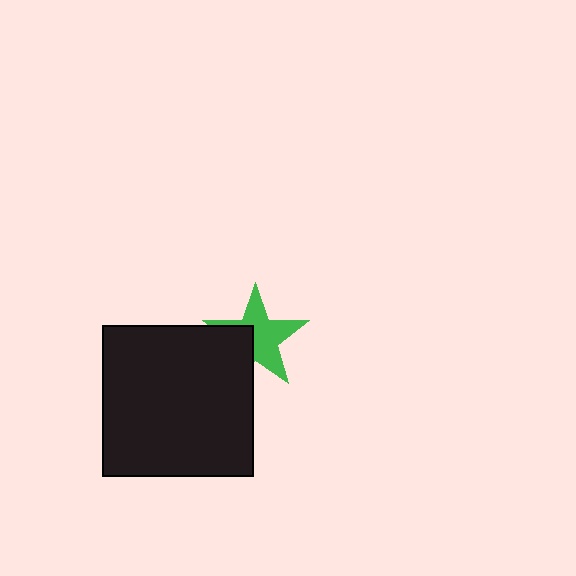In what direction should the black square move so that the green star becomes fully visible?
The black square should move toward the lower-left. That is the shortest direction to clear the overlap and leave the green star fully visible.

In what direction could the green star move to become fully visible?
The green star could move toward the upper-right. That would shift it out from behind the black square entirely.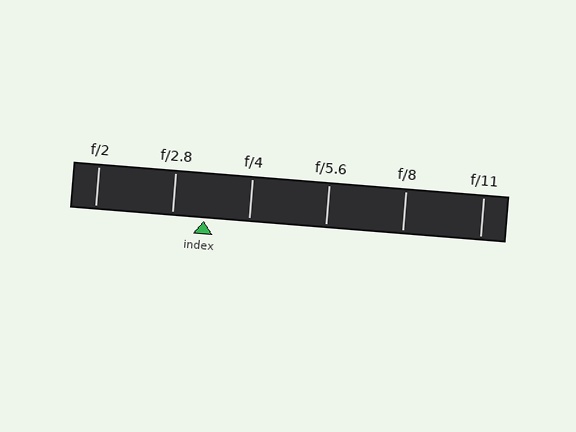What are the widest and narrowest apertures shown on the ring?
The widest aperture shown is f/2 and the narrowest is f/11.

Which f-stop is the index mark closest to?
The index mark is closest to f/2.8.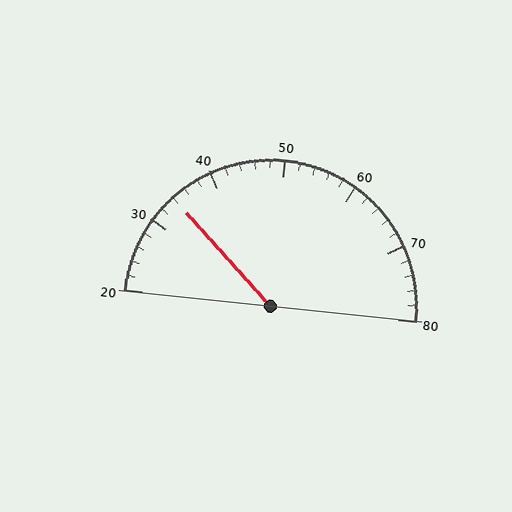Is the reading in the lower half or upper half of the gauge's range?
The reading is in the lower half of the range (20 to 80).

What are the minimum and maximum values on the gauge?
The gauge ranges from 20 to 80.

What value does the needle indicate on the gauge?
The needle indicates approximately 34.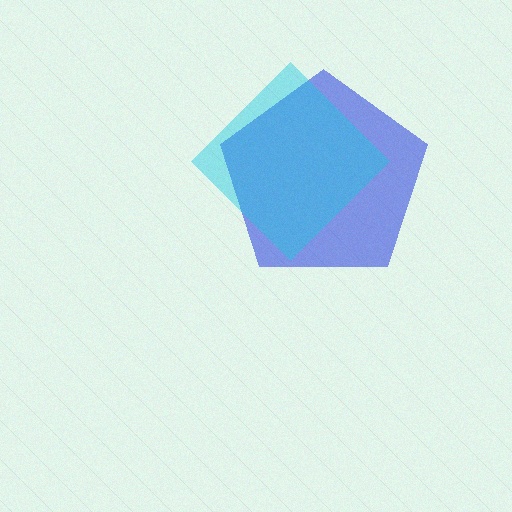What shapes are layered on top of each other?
The layered shapes are: a blue pentagon, a cyan diamond.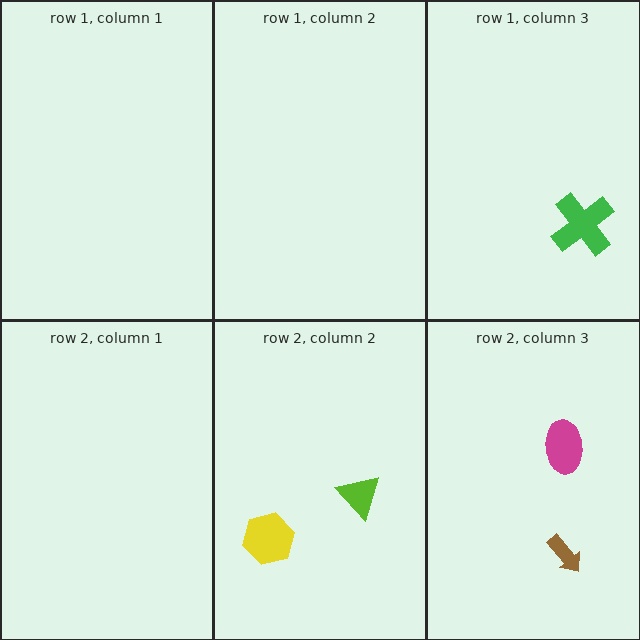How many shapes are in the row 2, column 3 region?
2.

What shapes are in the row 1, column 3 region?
The green cross.